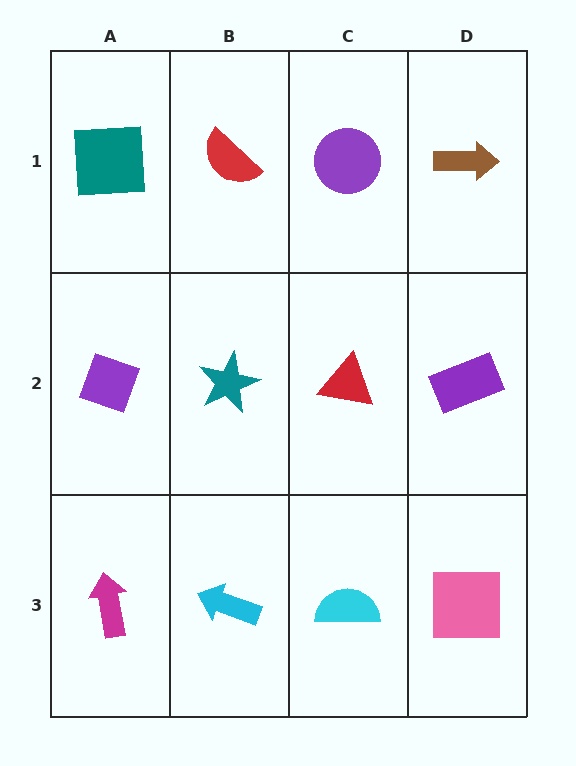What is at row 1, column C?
A purple circle.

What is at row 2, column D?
A purple rectangle.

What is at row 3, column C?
A cyan semicircle.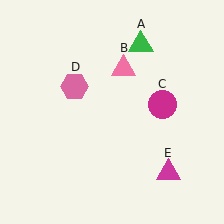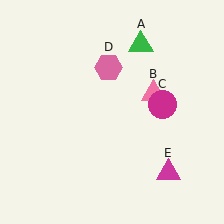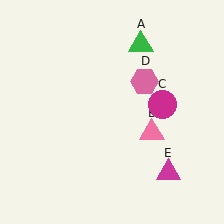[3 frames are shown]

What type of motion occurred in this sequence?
The pink triangle (object B), pink hexagon (object D) rotated clockwise around the center of the scene.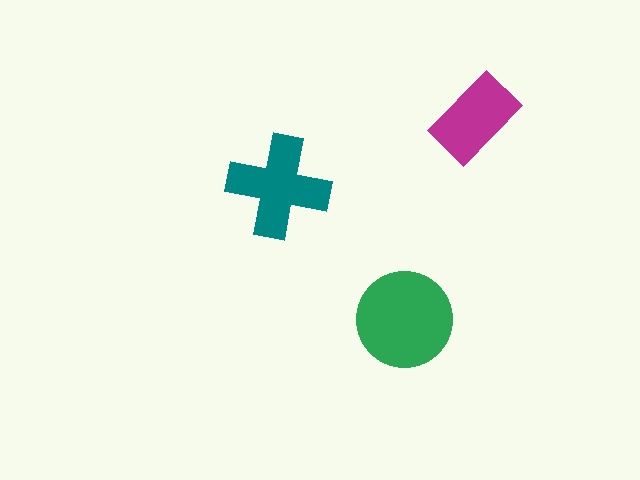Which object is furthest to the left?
The teal cross is leftmost.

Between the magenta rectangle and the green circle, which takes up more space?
The green circle.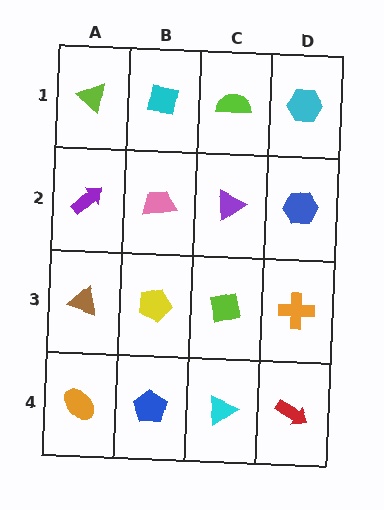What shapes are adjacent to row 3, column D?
A blue hexagon (row 2, column D), a red arrow (row 4, column D), a lime square (row 3, column C).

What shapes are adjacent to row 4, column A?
A brown triangle (row 3, column A), a blue pentagon (row 4, column B).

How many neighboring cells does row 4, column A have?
2.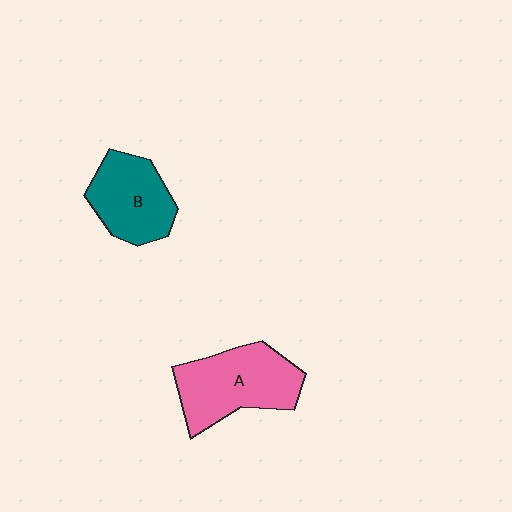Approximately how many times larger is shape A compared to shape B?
Approximately 1.3 times.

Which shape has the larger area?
Shape A (pink).